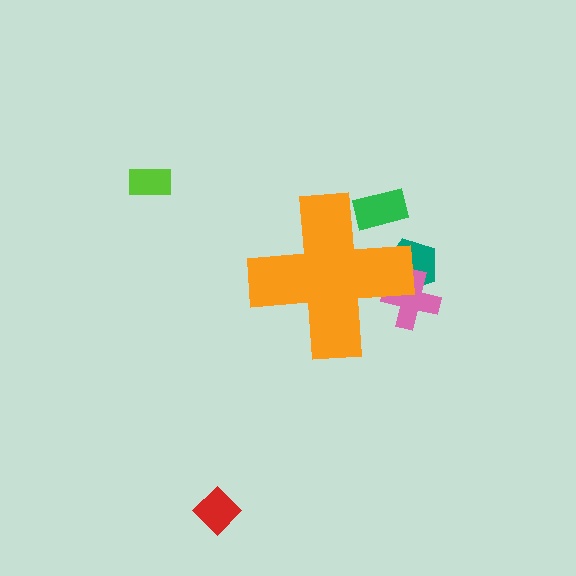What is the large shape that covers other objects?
An orange cross.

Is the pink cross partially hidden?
Yes, the pink cross is partially hidden behind the orange cross.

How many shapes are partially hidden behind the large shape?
3 shapes are partially hidden.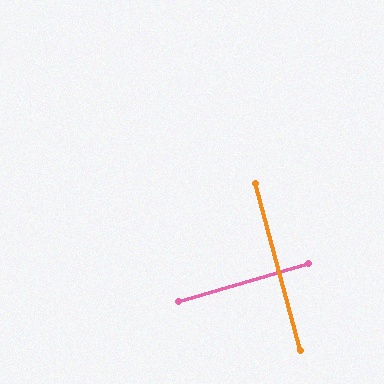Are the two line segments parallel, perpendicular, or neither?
Perpendicular — they meet at approximately 89°.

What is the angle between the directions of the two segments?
Approximately 89 degrees.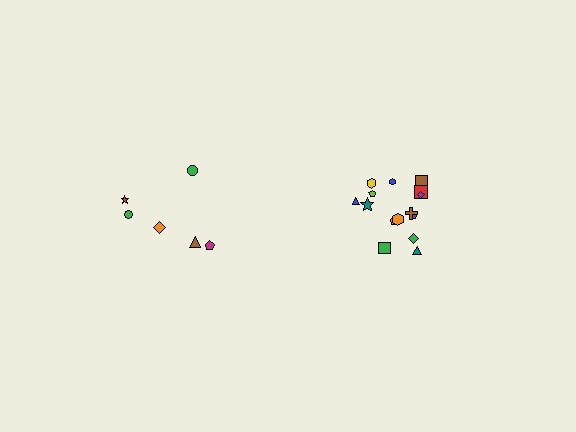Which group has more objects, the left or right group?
The right group.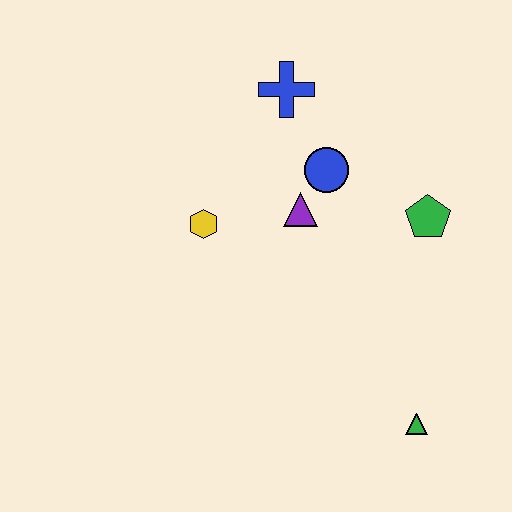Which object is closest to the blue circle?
The purple triangle is closest to the blue circle.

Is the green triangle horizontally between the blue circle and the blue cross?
No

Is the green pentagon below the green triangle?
No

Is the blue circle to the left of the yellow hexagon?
No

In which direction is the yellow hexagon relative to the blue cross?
The yellow hexagon is below the blue cross.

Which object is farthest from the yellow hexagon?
The green triangle is farthest from the yellow hexagon.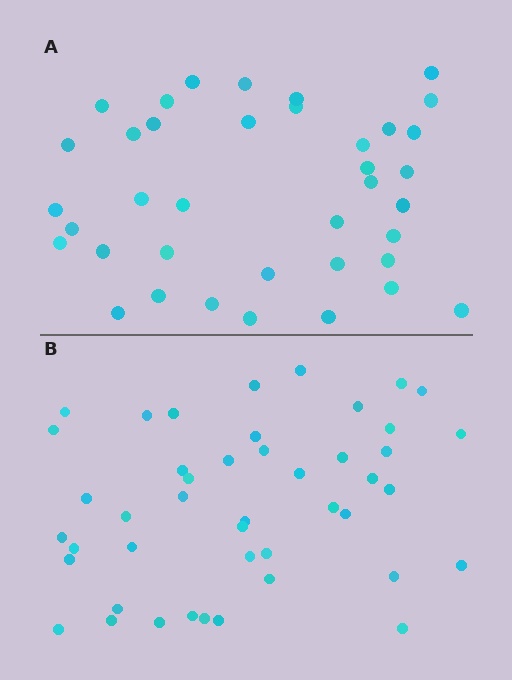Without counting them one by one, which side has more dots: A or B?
Region B (the bottom region) has more dots.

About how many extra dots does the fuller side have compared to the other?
Region B has roughly 8 or so more dots than region A.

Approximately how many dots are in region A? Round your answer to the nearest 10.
About 40 dots. (The exact count is 38, which rounds to 40.)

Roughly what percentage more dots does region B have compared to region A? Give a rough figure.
About 20% more.